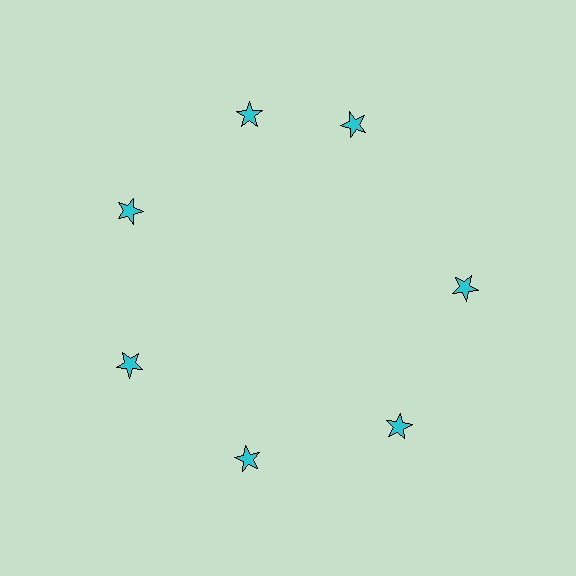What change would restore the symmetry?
The symmetry would be restored by rotating it back into even spacing with its neighbors so that all 7 stars sit at equal angles and equal distance from the center.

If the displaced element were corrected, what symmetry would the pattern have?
It would have 7-fold rotational symmetry — the pattern would map onto itself every 51 degrees.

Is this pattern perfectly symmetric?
No. The 7 cyan stars are arranged in a ring, but one element near the 1 o'clock position is rotated out of alignment along the ring, breaking the 7-fold rotational symmetry.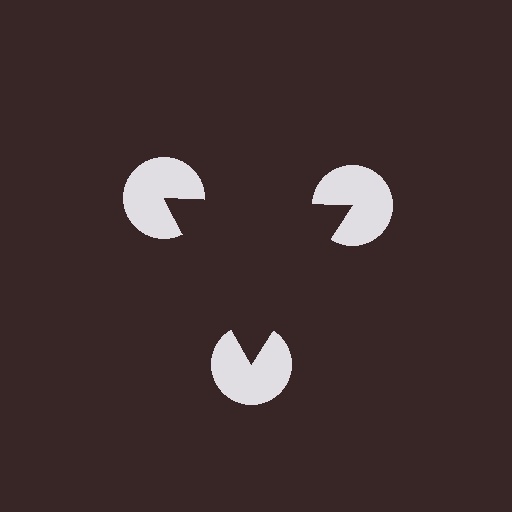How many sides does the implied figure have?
3 sides.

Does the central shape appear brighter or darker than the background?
It typically appears slightly darker than the background, even though no actual brightness change is drawn.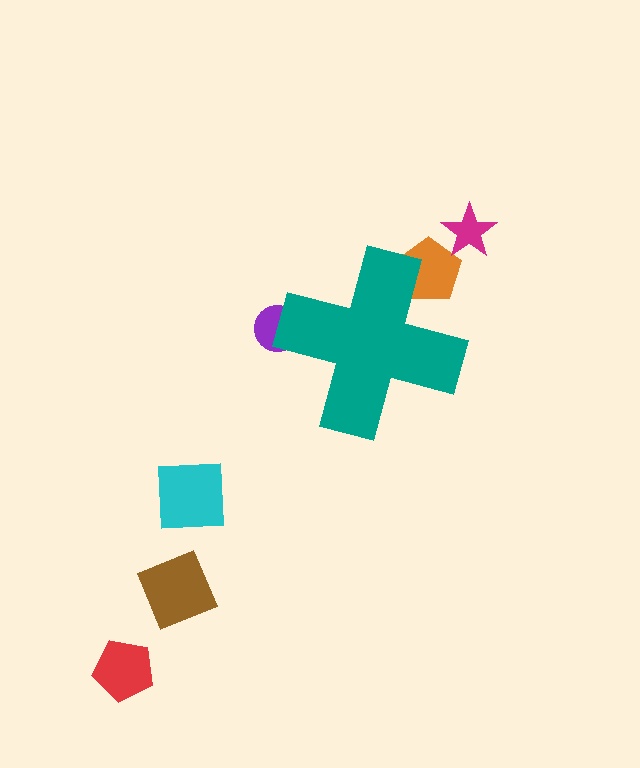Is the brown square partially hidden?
No, the brown square is fully visible.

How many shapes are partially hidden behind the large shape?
2 shapes are partially hidden.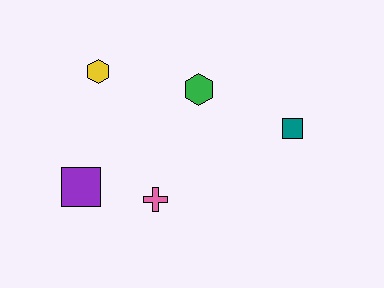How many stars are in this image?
There are no stars.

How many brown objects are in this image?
There are no brown objects.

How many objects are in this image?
There are 5 objects.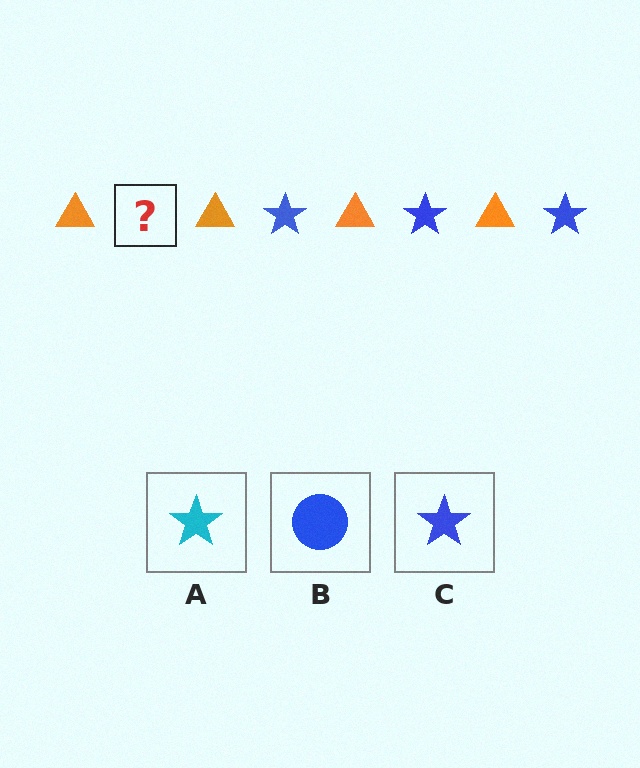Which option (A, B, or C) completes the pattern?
C.